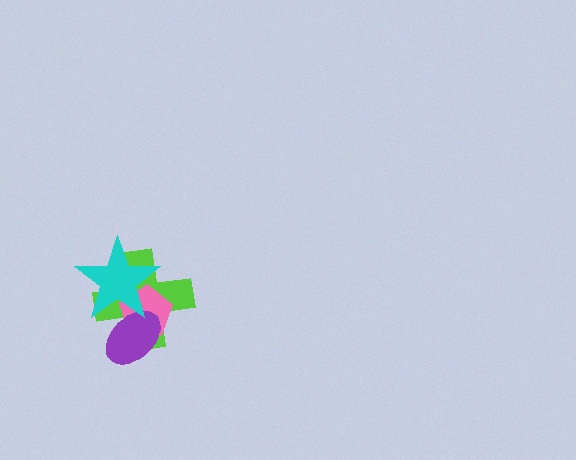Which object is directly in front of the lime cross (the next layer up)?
The pink pentagon is directly in front of the lime cross.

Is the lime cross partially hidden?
Yes, it is partially covered by another shape.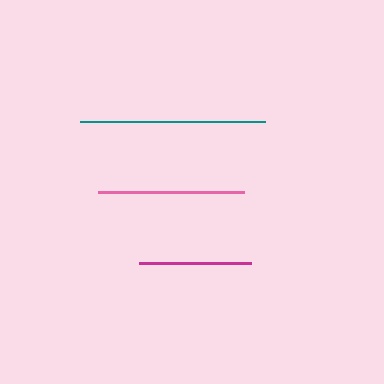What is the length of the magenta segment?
The magenta segment is approximately 112 pixels long.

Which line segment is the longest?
The teal line is the longest at approximately 185 pixels.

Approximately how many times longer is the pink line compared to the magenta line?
The pink line is approximately 1.3 times the length of the magenta line.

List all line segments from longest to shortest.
From longest to shortest: teal, pink, magenta.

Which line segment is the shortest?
The magenta line is the shortest at approximately 112 pixels.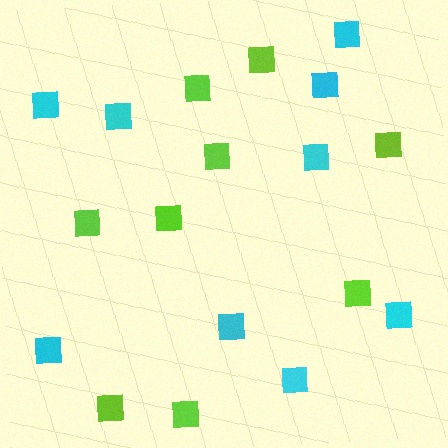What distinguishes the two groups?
There are 2 groups: one group of cyan squares (9) and one group of lime squares (9).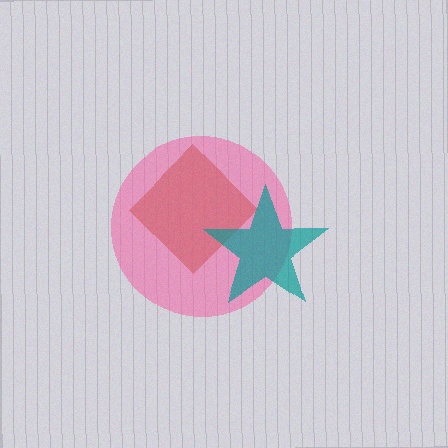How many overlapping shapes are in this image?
There are 3 overlapping shapes in the image.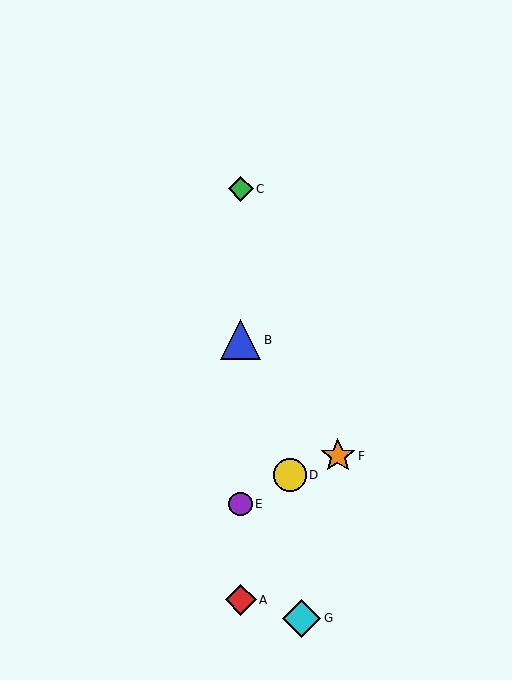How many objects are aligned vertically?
4 objects (A, B, C, E) are aligned vertically.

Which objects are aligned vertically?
Objects A, B, C, E are aligned vertically.